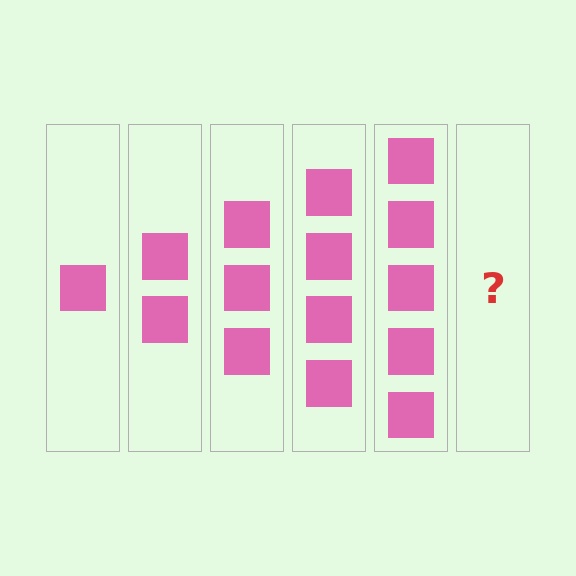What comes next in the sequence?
The next element should be 6 squares.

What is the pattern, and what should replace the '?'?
The pattern is that each step adds one more square. The '?' should be 6 squares.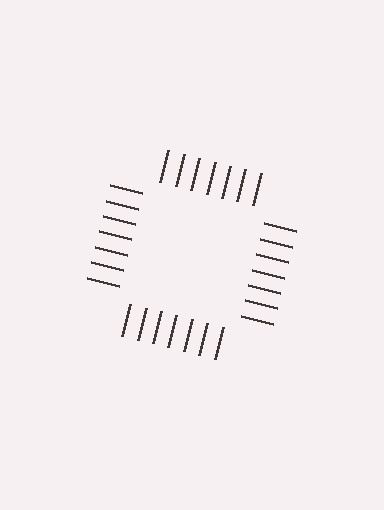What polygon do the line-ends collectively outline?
An illusory square — the line segments terminate on its edges but no continuous stroke is drawn.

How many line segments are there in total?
28 — 7 along each of the 4 edges.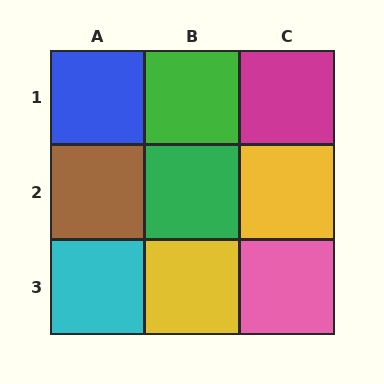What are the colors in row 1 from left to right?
Blue, green, magenta.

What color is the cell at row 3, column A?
Cyan.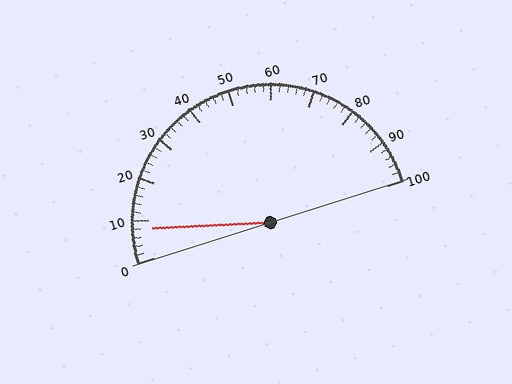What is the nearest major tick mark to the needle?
The nearest major tick mark is 10.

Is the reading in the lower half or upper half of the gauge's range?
The reading is in the lower half of the range (0 to 100).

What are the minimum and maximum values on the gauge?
The gauge ranges from 0 to 100.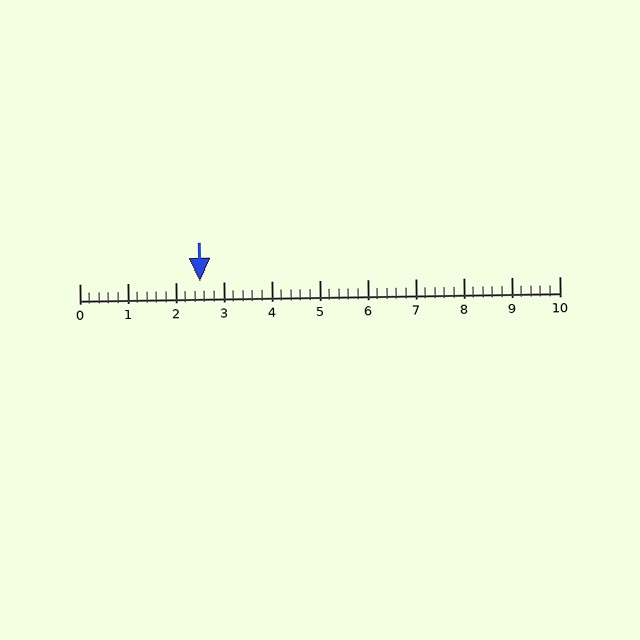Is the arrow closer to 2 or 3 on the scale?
The arrow is closer to 3.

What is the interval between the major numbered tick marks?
The major tick marks are spaced 1 units apart.